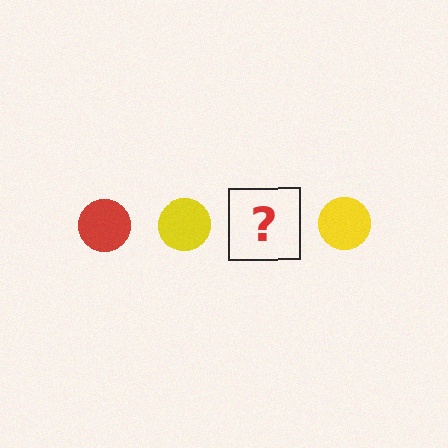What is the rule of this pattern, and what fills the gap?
The rule is that the pattern cycles through red, yellow circles. The gap should be filled with a red circle.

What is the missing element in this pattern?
The missing element is a red circle.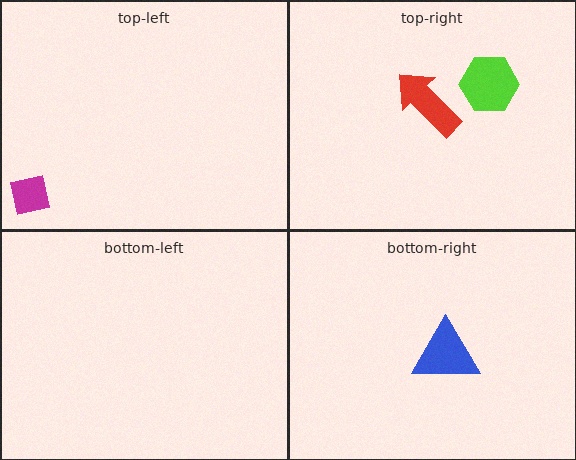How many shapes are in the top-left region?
1.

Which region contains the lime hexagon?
The top-right region.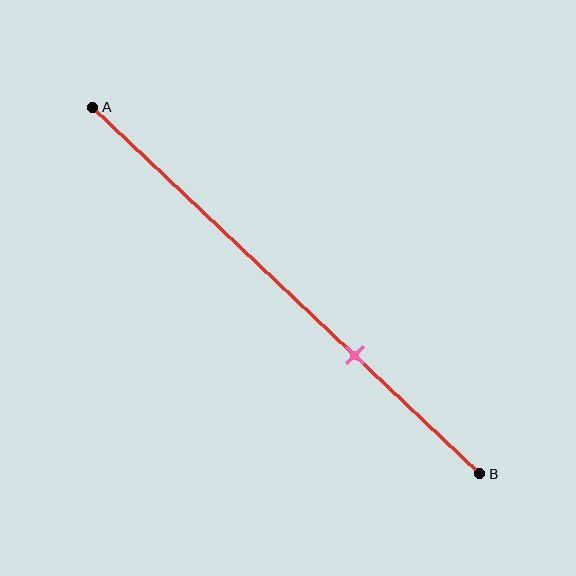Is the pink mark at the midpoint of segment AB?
No, the mark is at about 70% from A, not at the 50% midpoint.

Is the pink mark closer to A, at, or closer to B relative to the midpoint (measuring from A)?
The pink mark is closer to point B than the midpoint of segment AB.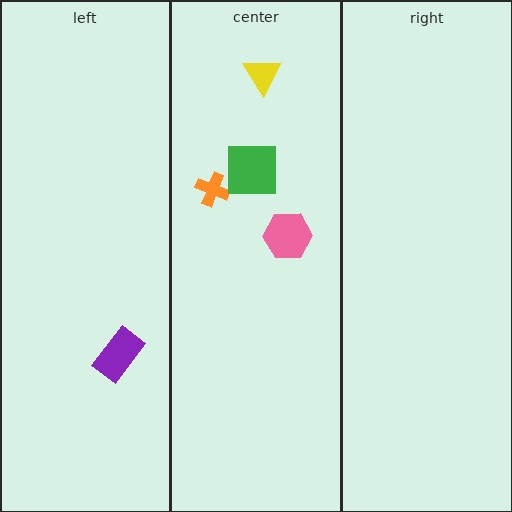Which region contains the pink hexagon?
The center region.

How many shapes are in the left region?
1.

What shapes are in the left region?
The purple rectangle.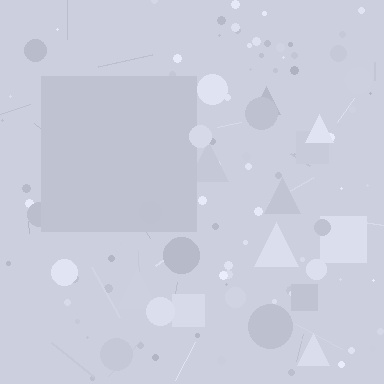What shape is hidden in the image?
A square is hidden in the image.